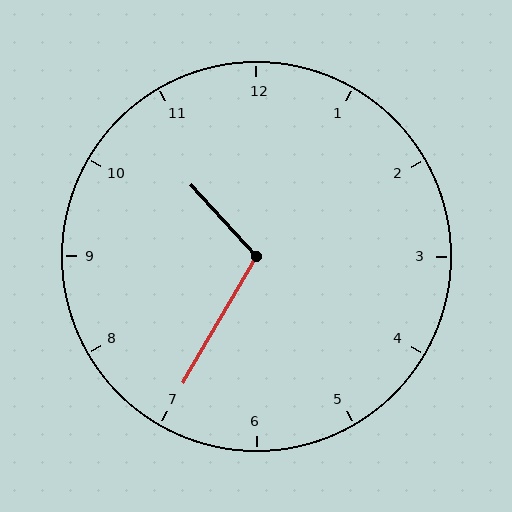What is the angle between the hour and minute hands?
Approximately 108 degrees.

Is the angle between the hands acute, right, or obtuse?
It is obtuse.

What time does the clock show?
10:35.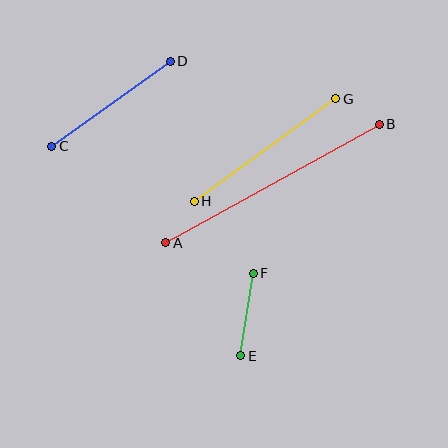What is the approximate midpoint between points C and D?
The midpoint is at approximately (111, 104) pixels.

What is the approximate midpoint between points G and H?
The midpoint is at approximately (265, 150) pixels.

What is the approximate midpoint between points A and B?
The midpoint is at approximately (272, 183) pixels.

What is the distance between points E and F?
The distance is approximately 83 pixels.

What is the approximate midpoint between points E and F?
The midpoint is at approximately (247, 315) pixels.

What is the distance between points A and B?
The distance is approximately 244 pixels.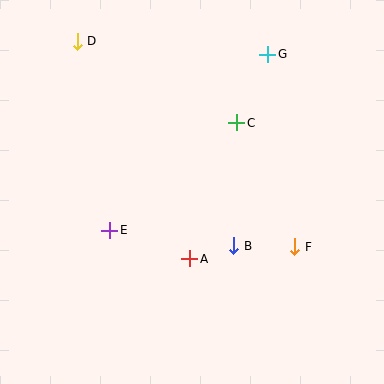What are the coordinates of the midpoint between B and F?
The midpoint between B and F is at (264, 246).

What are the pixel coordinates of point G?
Point G is at (268, 54).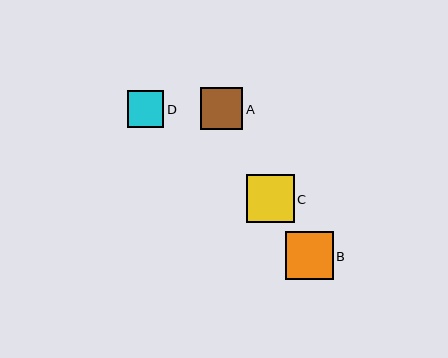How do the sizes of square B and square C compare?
Square B and square C are approximately the same size.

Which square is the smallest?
Square D is the smallest with a size of approximately 37 pixels.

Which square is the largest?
Square B is the largest with a size of approximately 48 pixels.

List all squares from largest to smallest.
From largest to smallest: B, C, A, D.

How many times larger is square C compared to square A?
Square C is approximately 1.1 times the size of square A.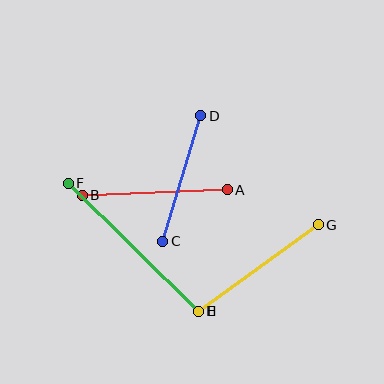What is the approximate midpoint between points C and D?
The midpoint is at approximately (182, 178) pixels.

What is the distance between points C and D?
The distance is approximately 131 pixels.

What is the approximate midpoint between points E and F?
The midpoint is at approximately (133, 247) pixels.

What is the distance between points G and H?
The distance is approximately 148 pixels.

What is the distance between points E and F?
The distance is approximately 183 pixels.